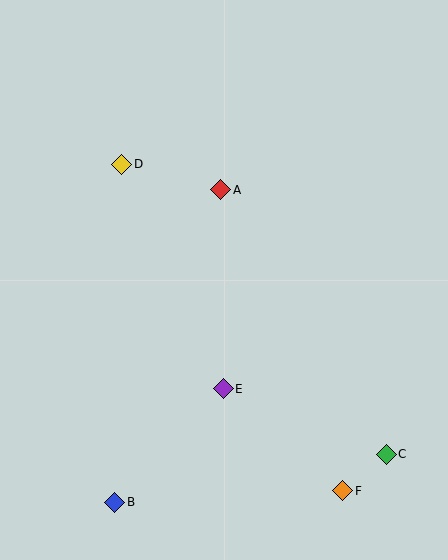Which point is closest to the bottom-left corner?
Point B is closest to the bottom-left corner.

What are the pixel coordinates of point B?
Point B is at (115, 502).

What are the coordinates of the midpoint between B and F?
The midpoint between B and F is at (229, 496).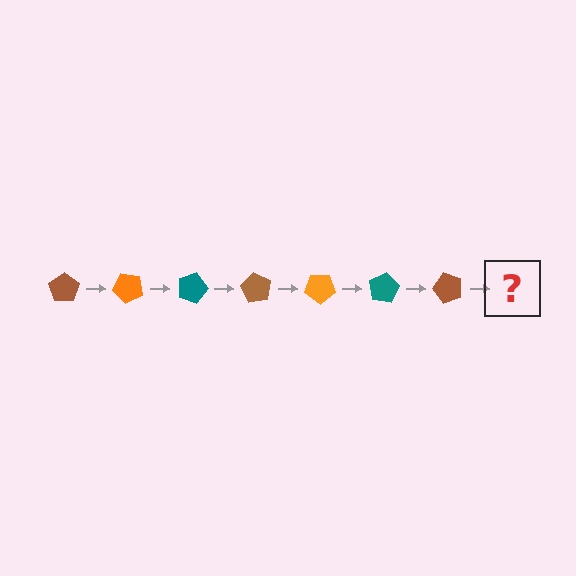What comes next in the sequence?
The next element should be an orange pentagon, rotated 315 degrees from the start.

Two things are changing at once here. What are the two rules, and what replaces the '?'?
The two rules are that it rotates 45 degrees each step and the color cycles through brown, orange, and teal. The '?' should be an orange pentagon, rotated 315 degrees from the start.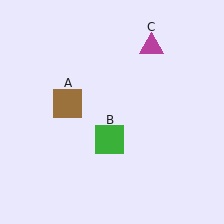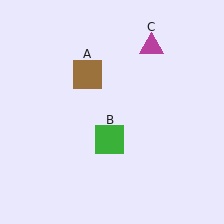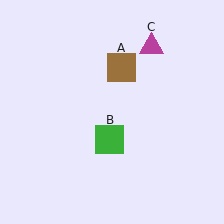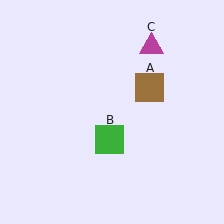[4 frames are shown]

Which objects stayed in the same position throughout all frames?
Green square (object B) and magenta triangle (object C) remained stationary.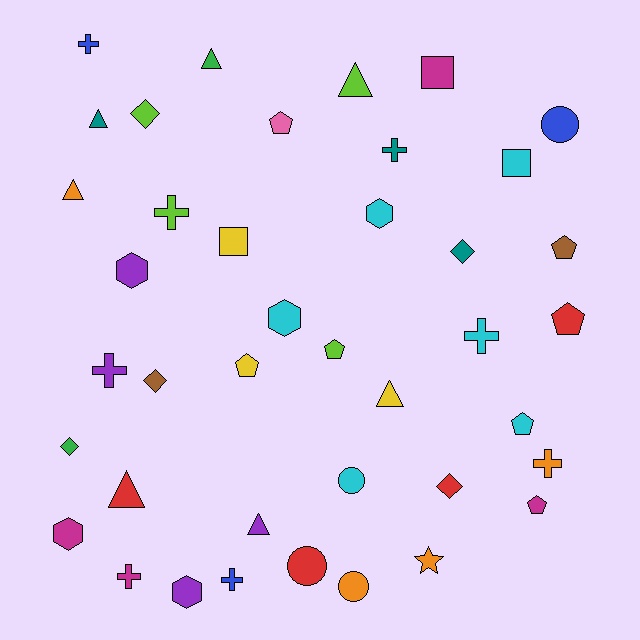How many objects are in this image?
There are 40 objects.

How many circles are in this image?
There are 4 circles.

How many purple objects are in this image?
There are 4 purple objects.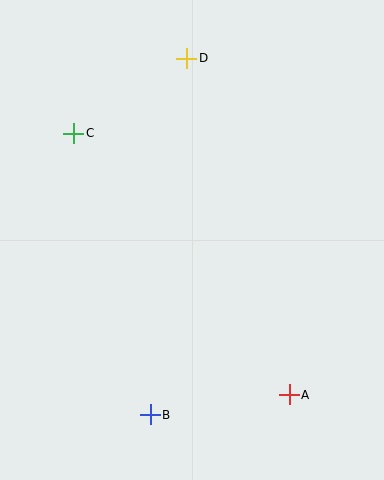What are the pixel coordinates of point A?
Point A is at (289, 395).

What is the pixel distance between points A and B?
The distance between A and B is 140 pixels.